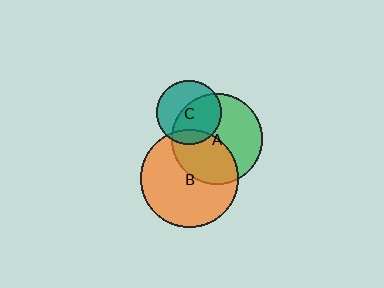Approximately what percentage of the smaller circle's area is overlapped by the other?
Approximately 15%.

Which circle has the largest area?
Circle B (orange).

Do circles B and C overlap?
Yes.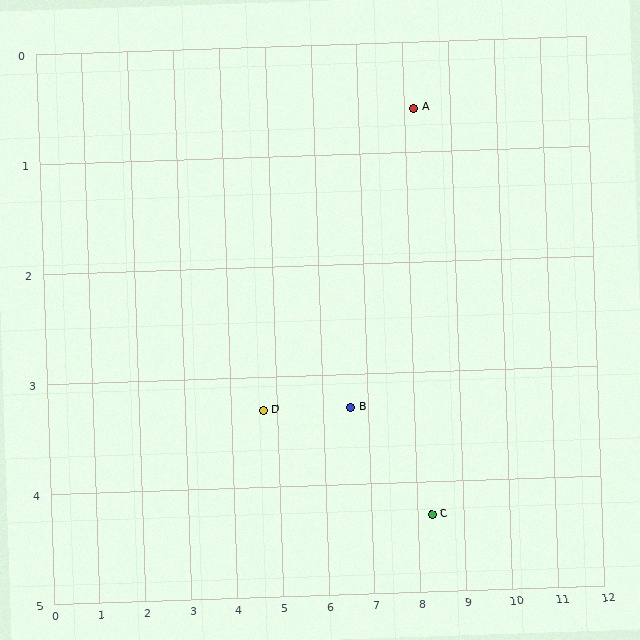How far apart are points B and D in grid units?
Points B and D are about 1.9 grid units apart.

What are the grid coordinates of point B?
Point B is at approximately (6.6, 3.3).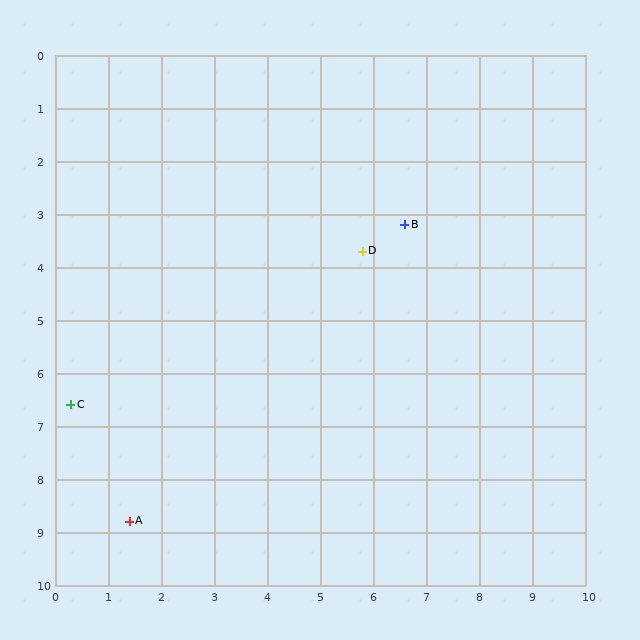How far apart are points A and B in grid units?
Points A and B are about 7.6 grid units apart.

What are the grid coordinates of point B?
Point B is at approximately (6.6, 3.2).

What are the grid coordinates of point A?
Point A is at approximately (1.4, 8.8).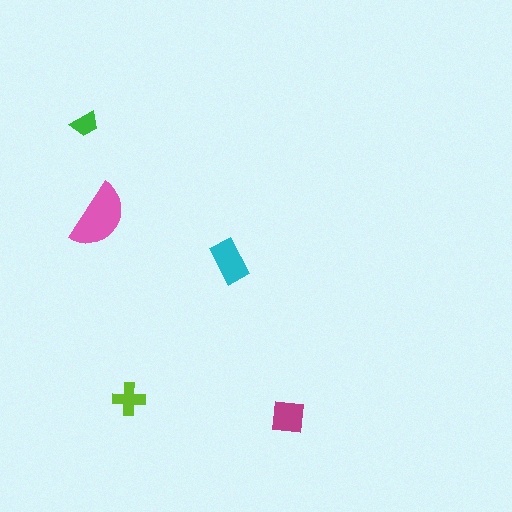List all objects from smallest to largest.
The green trapezoid, the lime cross, the magenta square, the cyan rectangle, the pink semicircle.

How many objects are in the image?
There are 5 objects in the image.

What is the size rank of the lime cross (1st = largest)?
4th.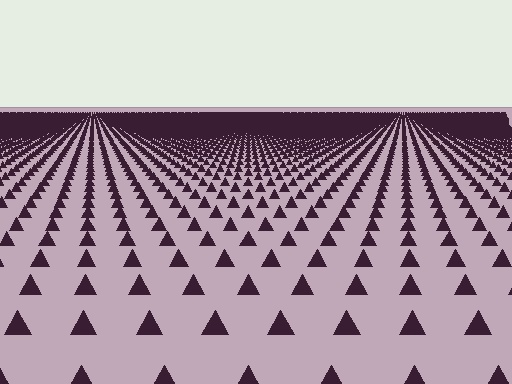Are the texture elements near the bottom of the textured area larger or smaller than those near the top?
Larger. Near the bottom, elements are closer to the viewer and appear at a bigger on-screen size.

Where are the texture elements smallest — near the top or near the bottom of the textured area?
Near the top.